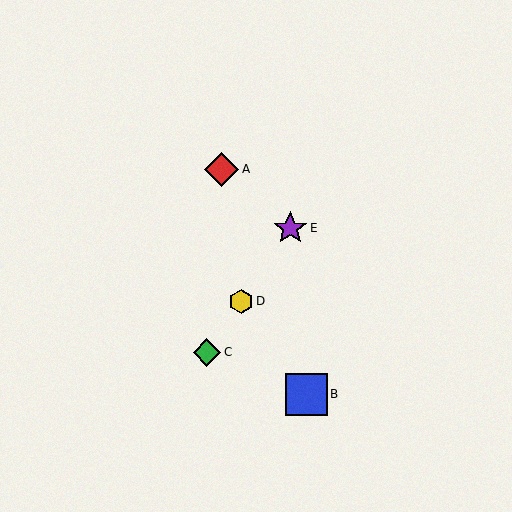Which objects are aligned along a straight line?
Objects C, D, E are aligned along a straight line.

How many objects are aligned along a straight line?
3 objects (C, D, E) are aligned along a straight line.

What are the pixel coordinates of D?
Object D is at (241, 301).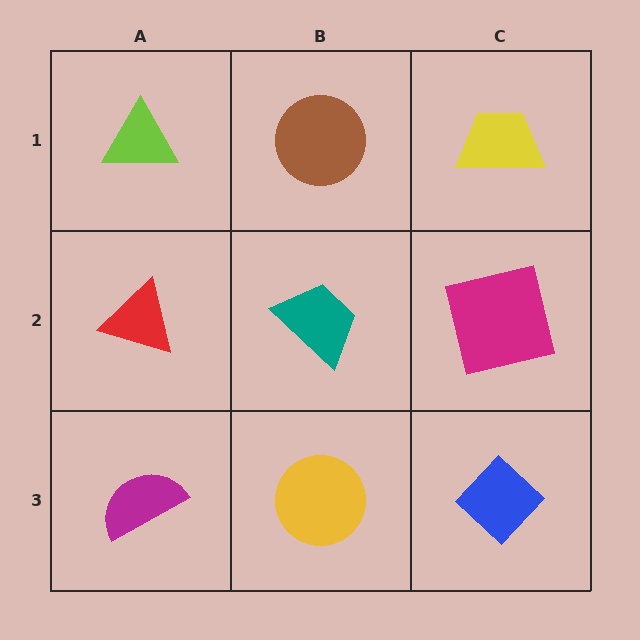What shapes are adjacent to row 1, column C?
A magenta square (row 2, column C), a brown circle (row 1, column B).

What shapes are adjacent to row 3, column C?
A magenta square (row 2, column C), a yellow circle (row 3, column B).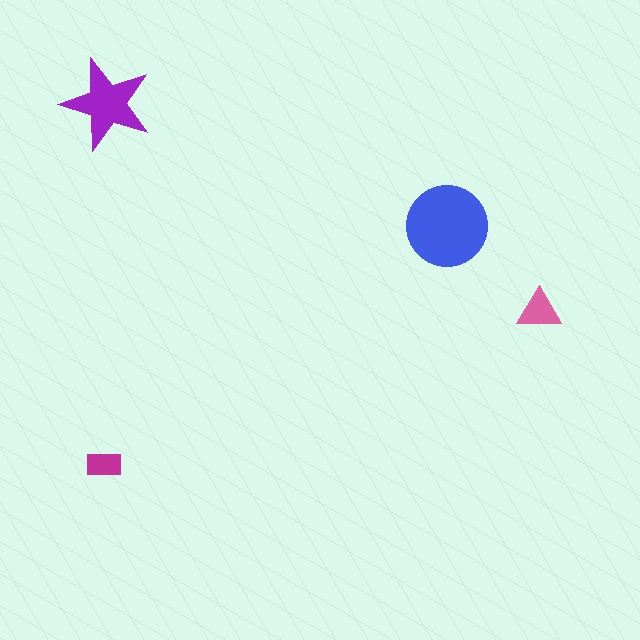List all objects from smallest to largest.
The magenta rectangle, the pink triangle, the purple star, the blue circle.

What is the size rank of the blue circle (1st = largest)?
1st.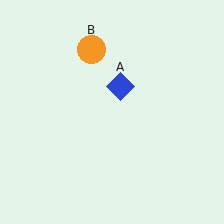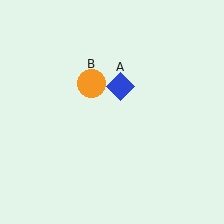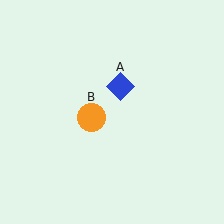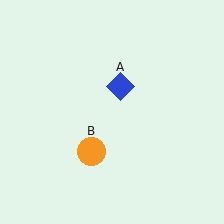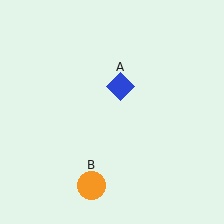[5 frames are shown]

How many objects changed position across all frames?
1 object changed position: orange circle (object B).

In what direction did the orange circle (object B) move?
The orange circle (object B) moved down.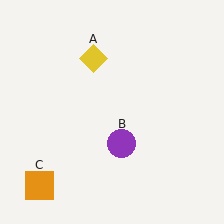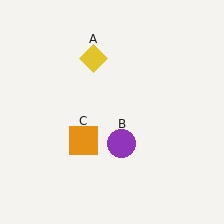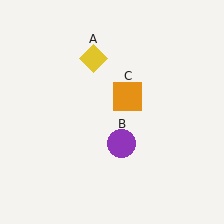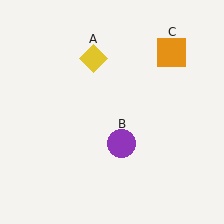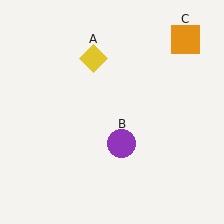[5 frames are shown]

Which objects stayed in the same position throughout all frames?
Yellow diamond (object A) and purple circle (object B) remained stationary.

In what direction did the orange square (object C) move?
The orange square (object C) moved up and to the right.